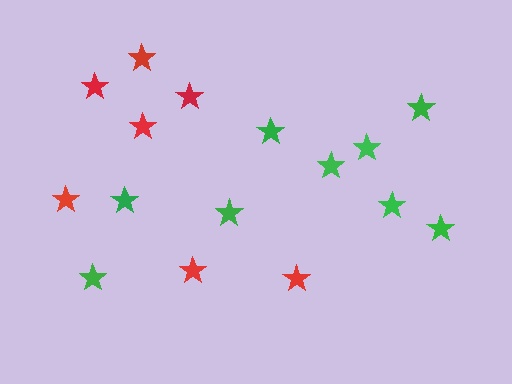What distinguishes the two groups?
There are 2 groups: one group of red stars (7) and one group of green stars (9).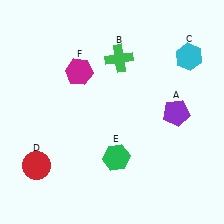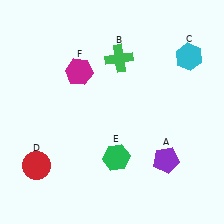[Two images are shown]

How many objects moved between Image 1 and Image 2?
1 object moved between the two images.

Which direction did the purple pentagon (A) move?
The purple pentagon (A) moved down.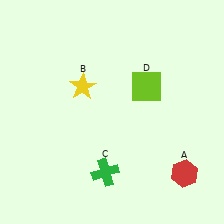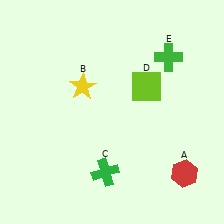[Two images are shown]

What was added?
A green cross (E) was added in Image 2.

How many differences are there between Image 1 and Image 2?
There is 1 difference between the two images.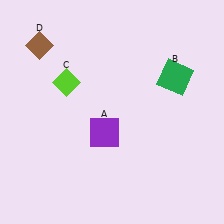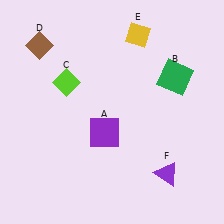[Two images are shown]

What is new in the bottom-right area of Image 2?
A purple triangle (F) was added in the bottom-right area of Image 2.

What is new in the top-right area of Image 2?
A yellow diamond (E) was added in the top-right area of Image 2.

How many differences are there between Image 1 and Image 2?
There are 2 differences between the two images.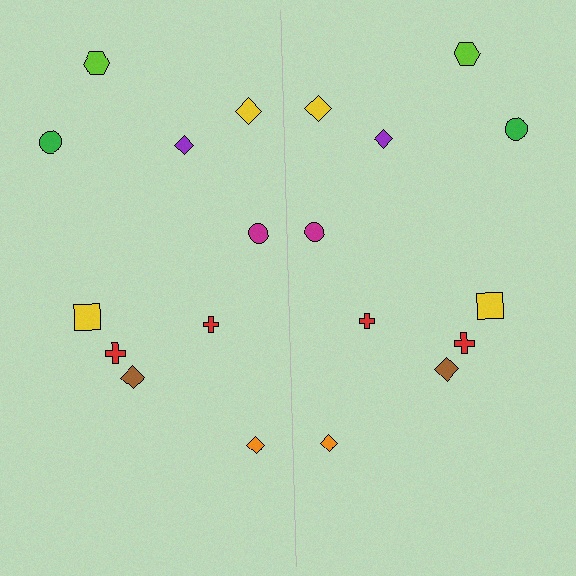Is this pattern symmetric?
Yes, this pattern has bilateral (reflection) symmetry.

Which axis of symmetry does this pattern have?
The pattern has a vertical axis of symmetry running through the center of the image.